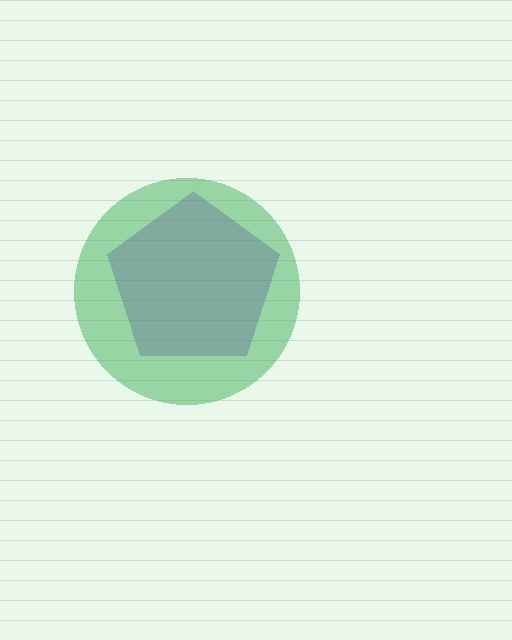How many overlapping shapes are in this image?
There are 2 overlapping shapes in the image.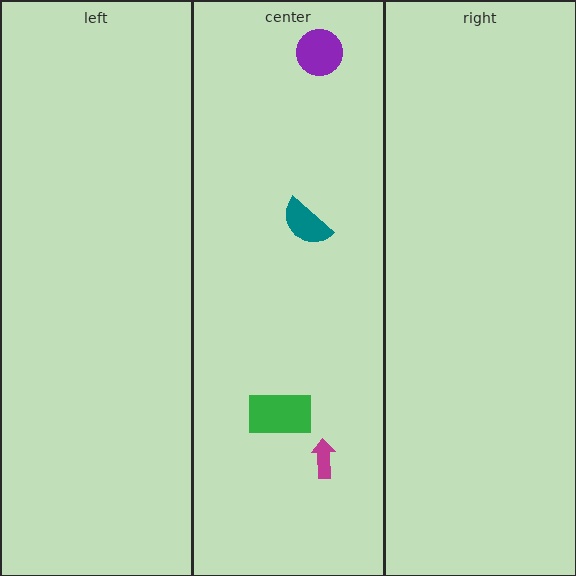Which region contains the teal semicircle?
The center region.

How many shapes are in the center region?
4.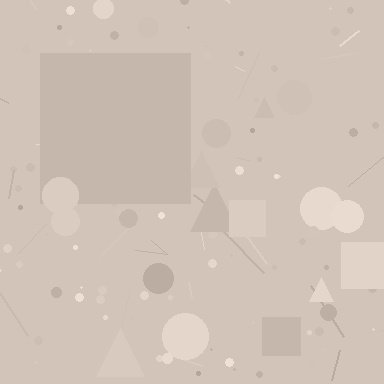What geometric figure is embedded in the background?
A square is embedded in the background.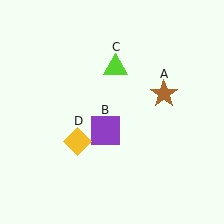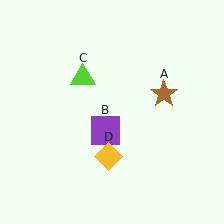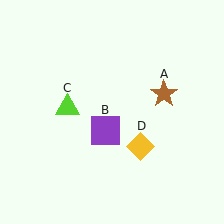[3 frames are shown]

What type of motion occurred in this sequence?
The lime triangle (object C), yellow diamond (object D) rotated counterclockwise around the center of the scene.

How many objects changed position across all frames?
2 objects changed position: lime triangle (object C), yellow diamond (object D).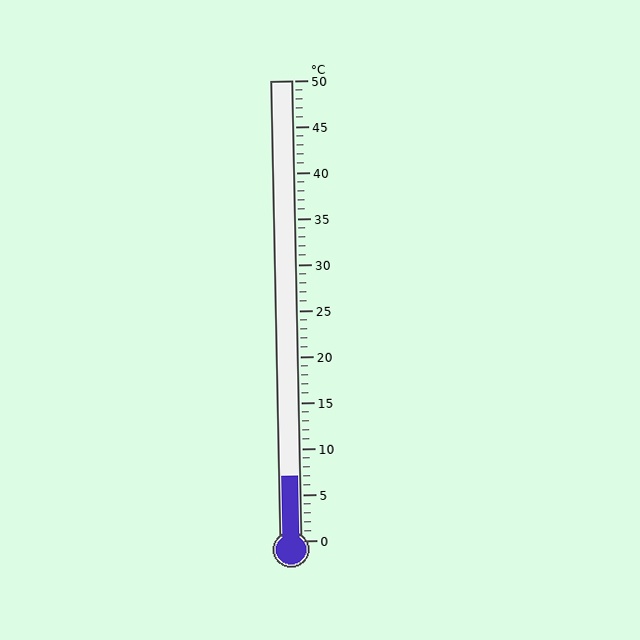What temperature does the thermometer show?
The thermometer shows approximately 7°C.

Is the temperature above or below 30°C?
The temperature is below 30°C.